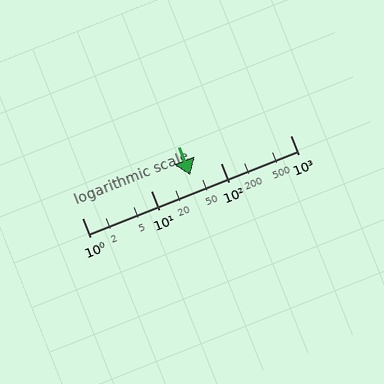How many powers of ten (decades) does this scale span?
The scale spans 3 decades, from 1 to 1000.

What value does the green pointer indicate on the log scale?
The pointer indicates approximately 36.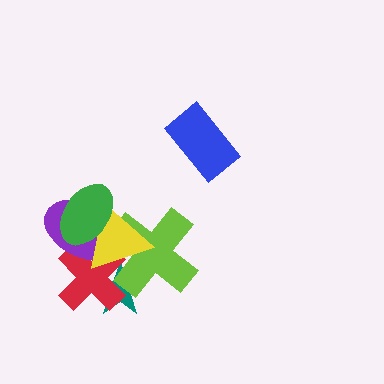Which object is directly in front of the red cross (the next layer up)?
The purple ellipse is directly in front of the red cross.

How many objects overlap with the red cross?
5 objects overlap with the red cross.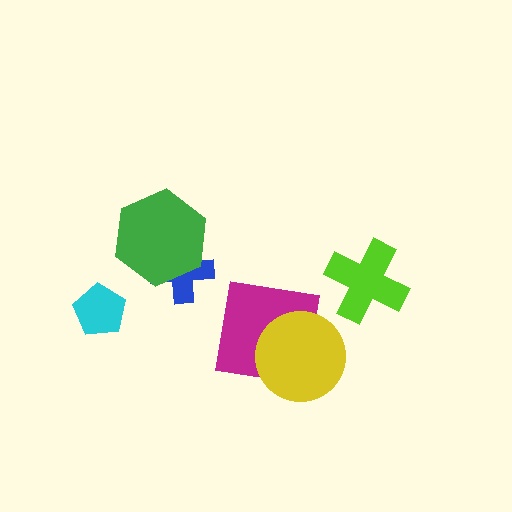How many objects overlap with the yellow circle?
1 object overlaps with the yellow circle.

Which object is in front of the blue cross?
The green hexagon is in front of the blue cross.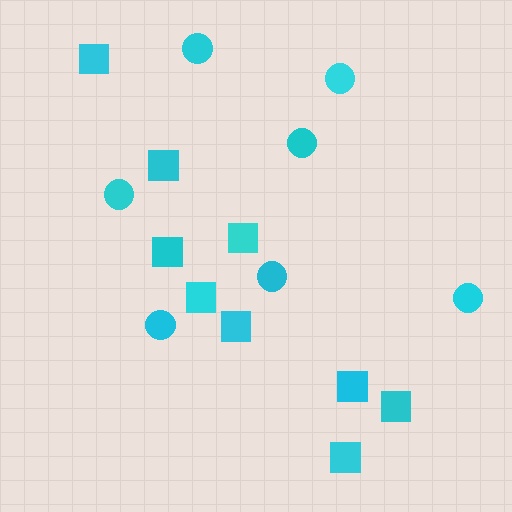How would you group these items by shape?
There are 2 groups: one group of squares (9) and one group of circles (7).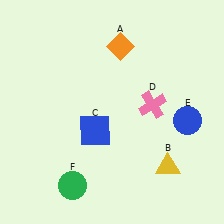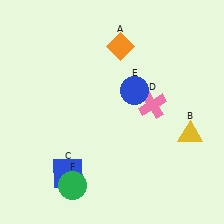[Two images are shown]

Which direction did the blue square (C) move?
The blue square (C) moved down.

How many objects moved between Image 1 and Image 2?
3 objects moved between the two images.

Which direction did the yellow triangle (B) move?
The yellow triangle (B) moved up.